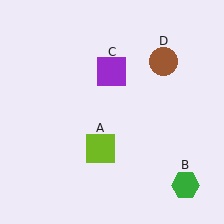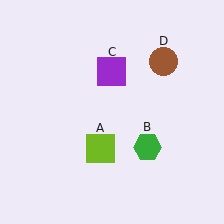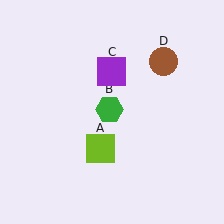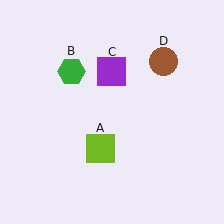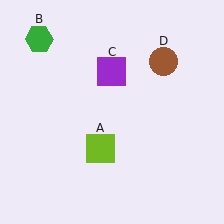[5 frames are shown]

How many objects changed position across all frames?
1 object changed position: green hexagon (object B).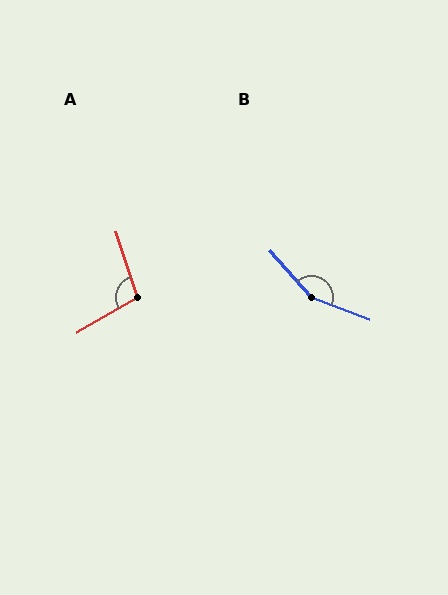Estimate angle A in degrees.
Approximately 102 degrees.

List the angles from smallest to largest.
A (102°), B (152°).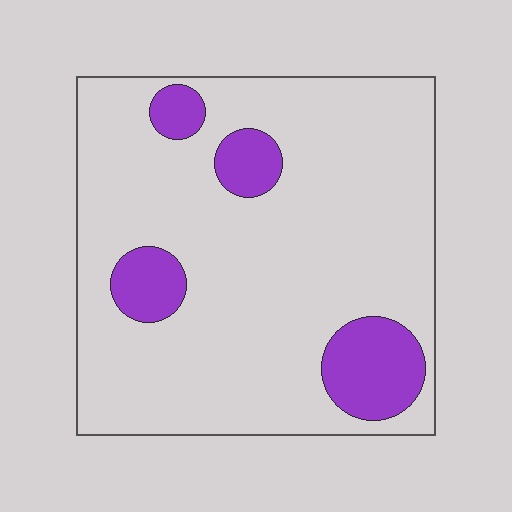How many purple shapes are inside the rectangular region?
4.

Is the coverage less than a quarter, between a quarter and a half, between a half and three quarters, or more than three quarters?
Less than a quarter.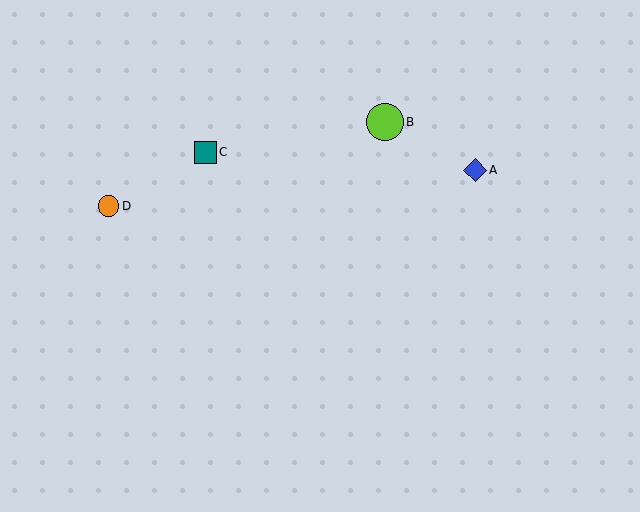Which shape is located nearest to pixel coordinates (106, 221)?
The orange circle (labeled D) at (109, 206) is nearest to that location.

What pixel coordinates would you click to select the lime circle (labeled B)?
Click at (385, 122) to select the lime circle B.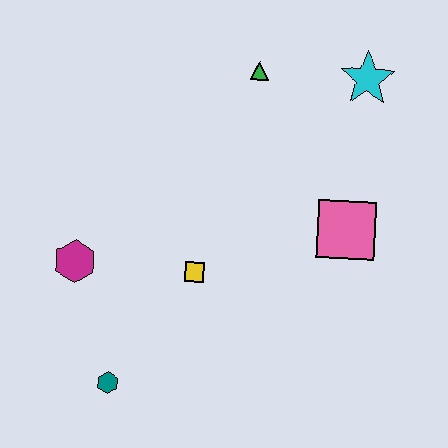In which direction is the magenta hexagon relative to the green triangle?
The magenta hexagon is below the green triangle.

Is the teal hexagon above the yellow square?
No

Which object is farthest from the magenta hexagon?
The cyan star is farthest from the magenta hexagon.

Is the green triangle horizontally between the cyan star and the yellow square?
Yes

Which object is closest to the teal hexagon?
The magenta hexagon is closest to the teal hexagon.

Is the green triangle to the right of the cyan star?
No